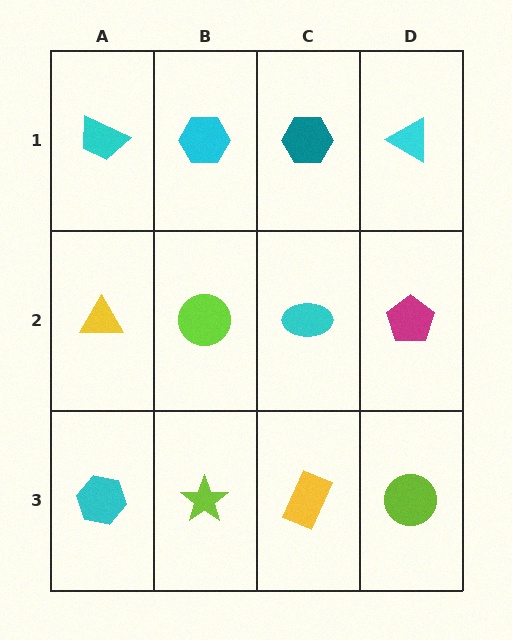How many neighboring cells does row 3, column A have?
2.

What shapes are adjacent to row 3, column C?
A cyan ellipse (row 2, column C), a lime star (row 3, column B), a lime circle (row 3, column D).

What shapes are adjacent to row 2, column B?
A cyan hexagon (row 1, column B), a lime star (row 3, column B), a yellow triangle (row 2, column A), a cyan ellipse (row 2, column C).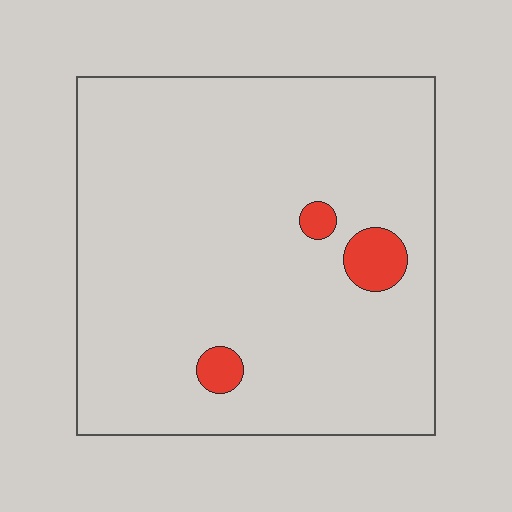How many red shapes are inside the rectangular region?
3.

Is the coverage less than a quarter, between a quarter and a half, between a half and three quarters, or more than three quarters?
Less than a quarter.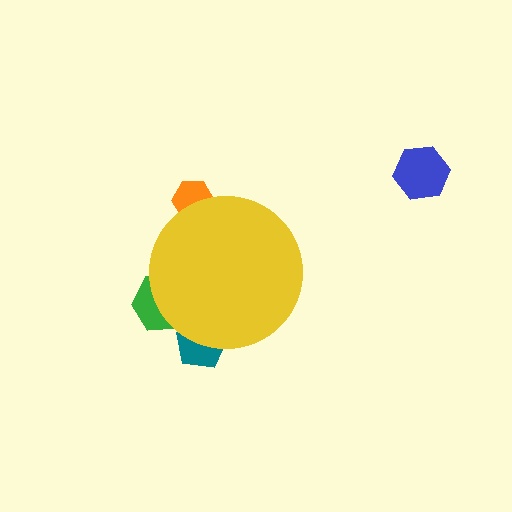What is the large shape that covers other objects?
A yellow circle.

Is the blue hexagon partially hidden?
No, the blue hexagon is fully visible.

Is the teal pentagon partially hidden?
Yes, the teal pentagon is partially hidden behind the yellow circle.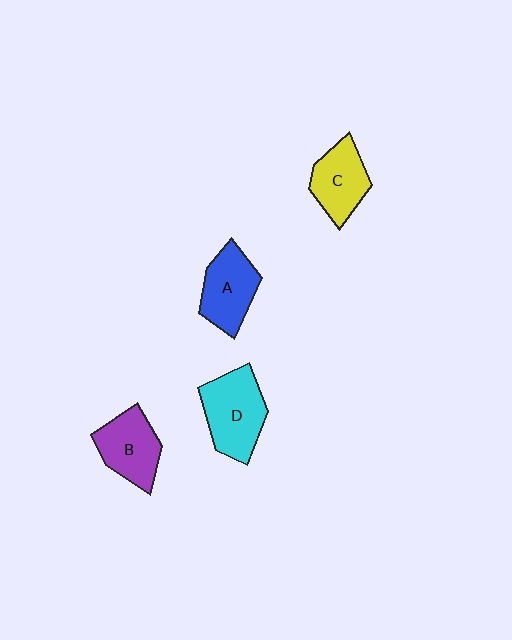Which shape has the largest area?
Shape D (cyan).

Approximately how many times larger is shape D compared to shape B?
Approximately 1.2 times.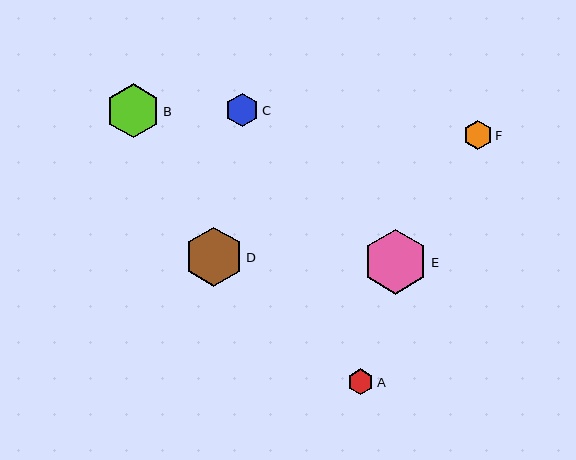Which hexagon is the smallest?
Hexagon A is the smallest with a size of approximately 26 pixels.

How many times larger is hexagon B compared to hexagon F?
Hexagon B is approximately 1.8 times the size of hexagon F.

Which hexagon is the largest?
Hexagon E is the largest with a size of approximately 65 pixels.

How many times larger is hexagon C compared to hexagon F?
Hexagon C is approximately 1.2 times the size of hexagon F.